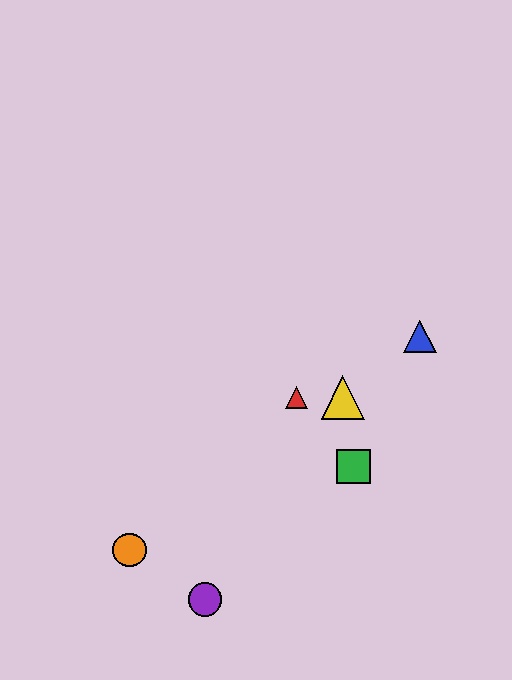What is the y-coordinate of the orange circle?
The orange circle is at y≈550.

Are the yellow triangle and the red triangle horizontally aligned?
Yes, both are at y≈397.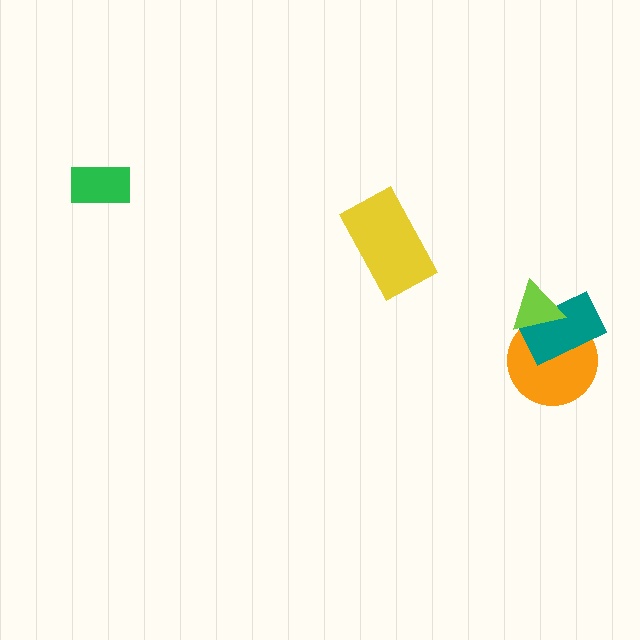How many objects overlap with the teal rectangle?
2 objects overlap with the teal rectangle.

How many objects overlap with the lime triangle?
2 objects overlap with the lime triangle.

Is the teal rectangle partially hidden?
Yes, it is partially covered by another shape.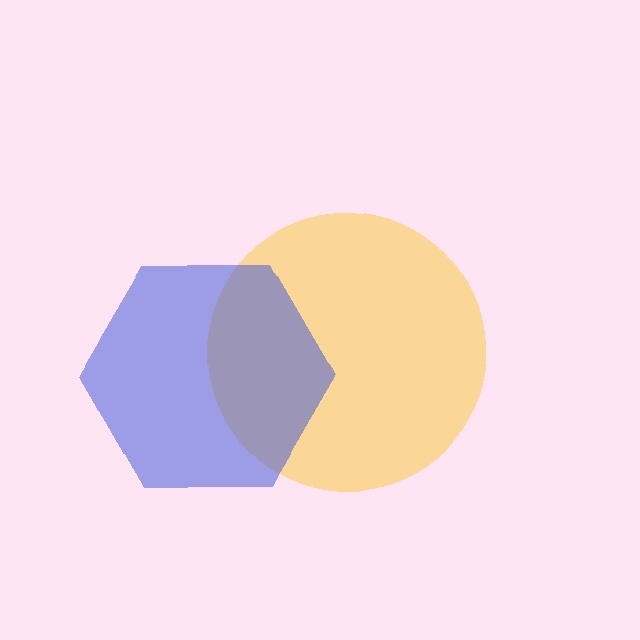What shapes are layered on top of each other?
The layered shapes are: a yellow circle, a blue hexagon.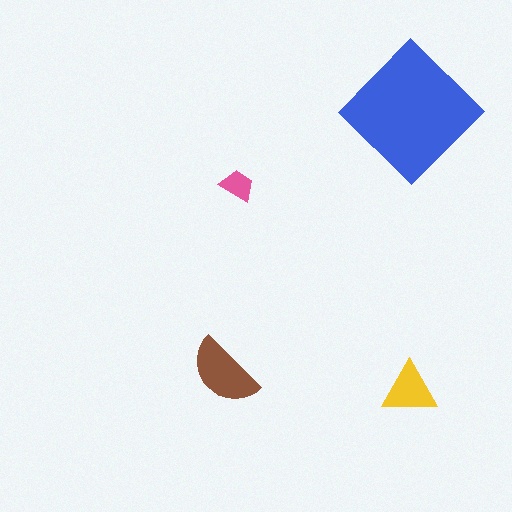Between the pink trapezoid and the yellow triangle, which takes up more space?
The yellow triangle.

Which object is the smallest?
The pink trapezoid.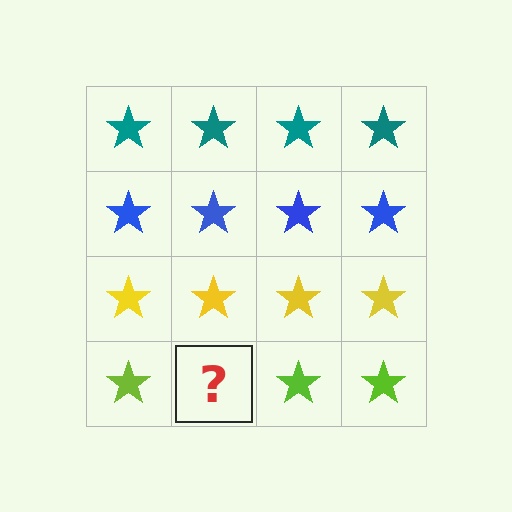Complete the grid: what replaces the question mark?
The question mark should be replaced with a lime star.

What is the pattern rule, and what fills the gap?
The rule is that each row has a consistent color. The gap should be filled with a lime star.